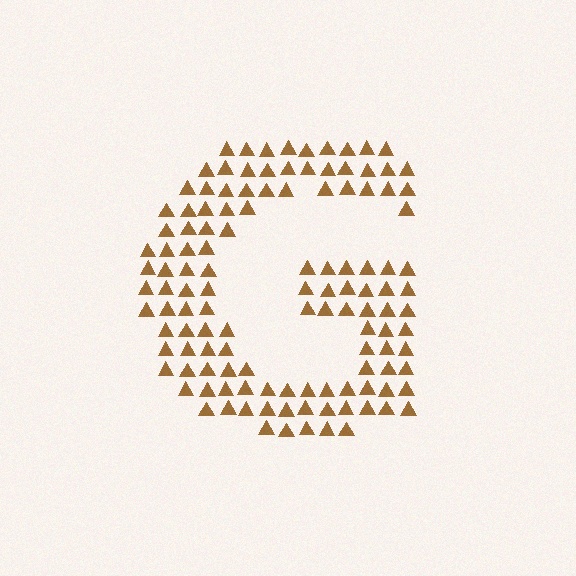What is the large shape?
The large shape is the letter G.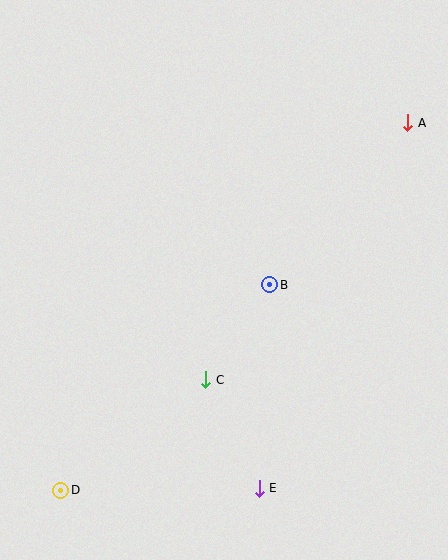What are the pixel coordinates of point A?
Point A is at (408, 123).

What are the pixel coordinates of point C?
Point C is at (206, 380).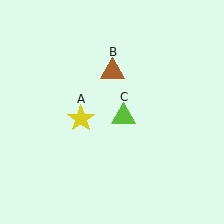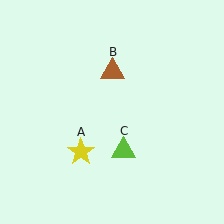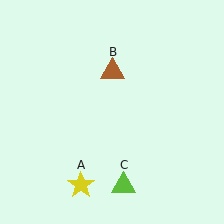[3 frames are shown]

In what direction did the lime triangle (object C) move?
The lime triangle (object C) moved down.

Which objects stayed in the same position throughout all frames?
Brown triangle (object B) remained stationary.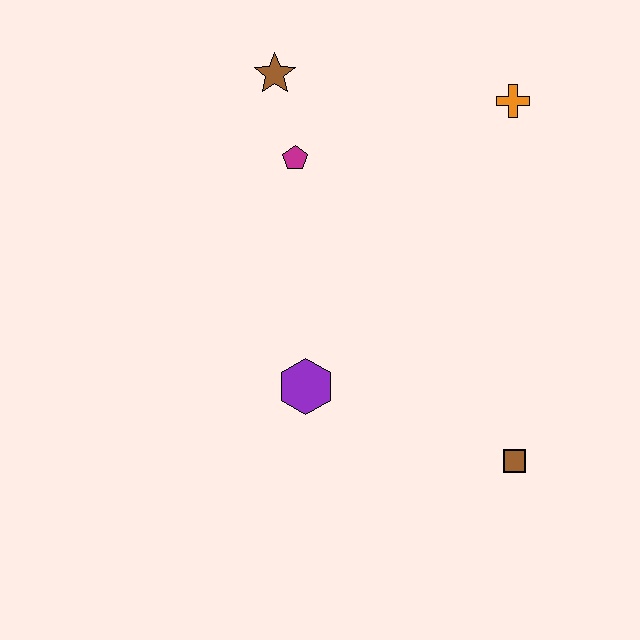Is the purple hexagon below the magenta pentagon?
Yes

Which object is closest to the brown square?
The purple hexagon is closest to the brown square.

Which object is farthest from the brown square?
The brown star is farthest from the brown square.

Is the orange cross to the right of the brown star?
Yes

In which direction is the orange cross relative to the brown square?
The orange cross is above the brown square.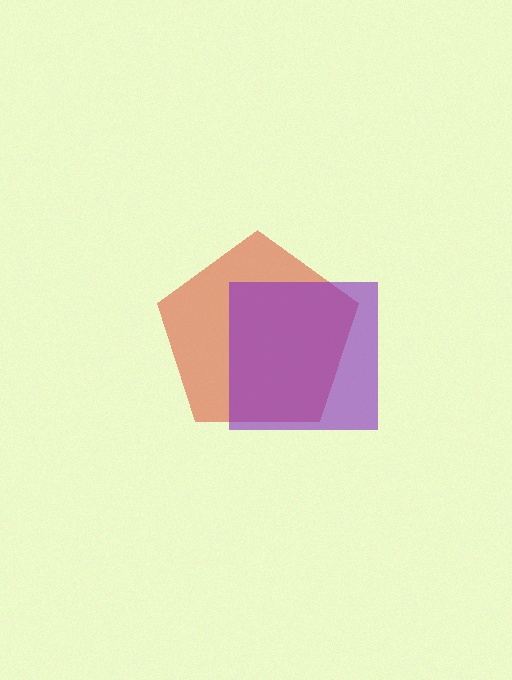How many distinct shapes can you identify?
There are 2 distinct shapes: a red pentagon, a purple square.